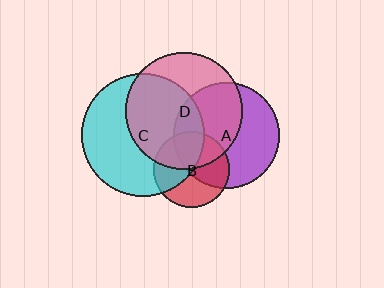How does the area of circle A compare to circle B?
Approximately 2.0 times.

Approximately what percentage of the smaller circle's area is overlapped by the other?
Approximately 55%.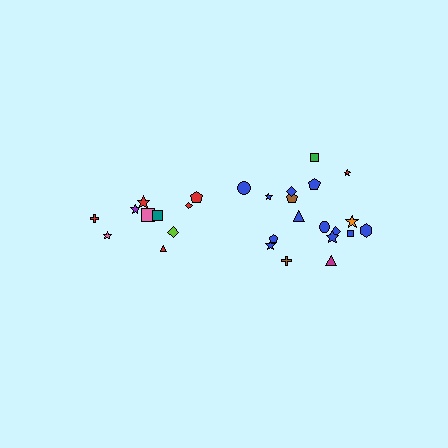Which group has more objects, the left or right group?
The right group.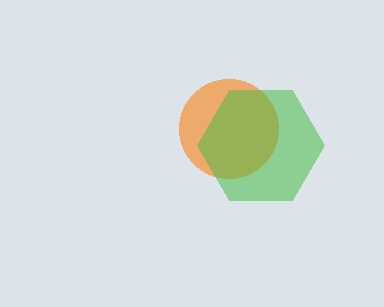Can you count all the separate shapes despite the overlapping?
Yes, there are 2 separate shapes.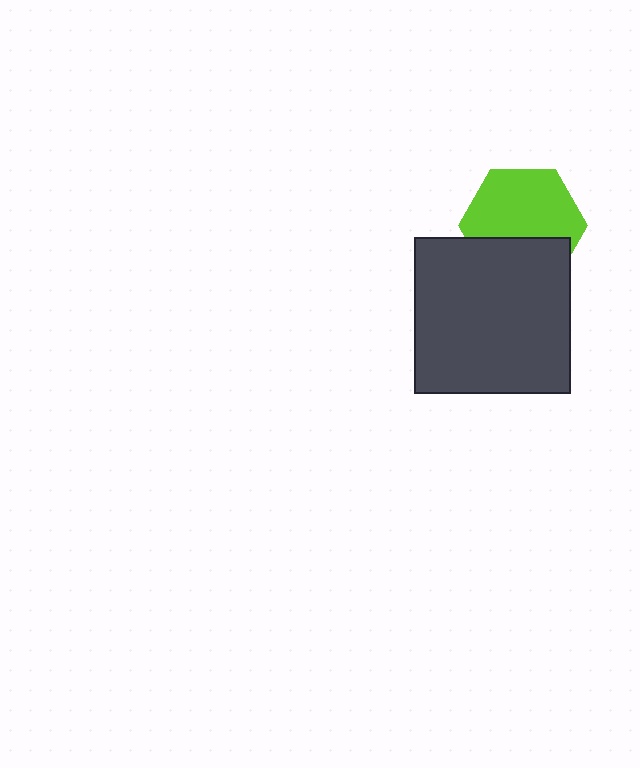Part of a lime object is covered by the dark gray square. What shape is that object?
It is a hexagon.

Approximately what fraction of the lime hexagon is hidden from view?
Roughly 36% of the lime hexagon is hidden behind the dark gray square.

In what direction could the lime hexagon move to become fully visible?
The lime hexagon could move up. That would shift it out from behind the dark gray square entirely.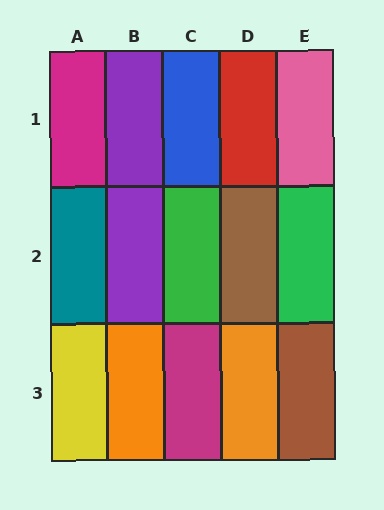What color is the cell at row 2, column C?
Green.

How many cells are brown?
2 cells are brown.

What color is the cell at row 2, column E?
Green.